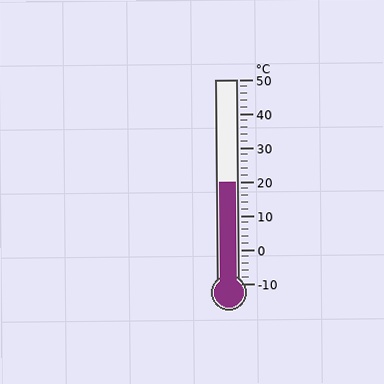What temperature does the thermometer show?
The thermometer shows approximately 20°C.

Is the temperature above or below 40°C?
The temperature is below 40°C.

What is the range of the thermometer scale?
The thermometer scale ranges from -10°C to 50°C.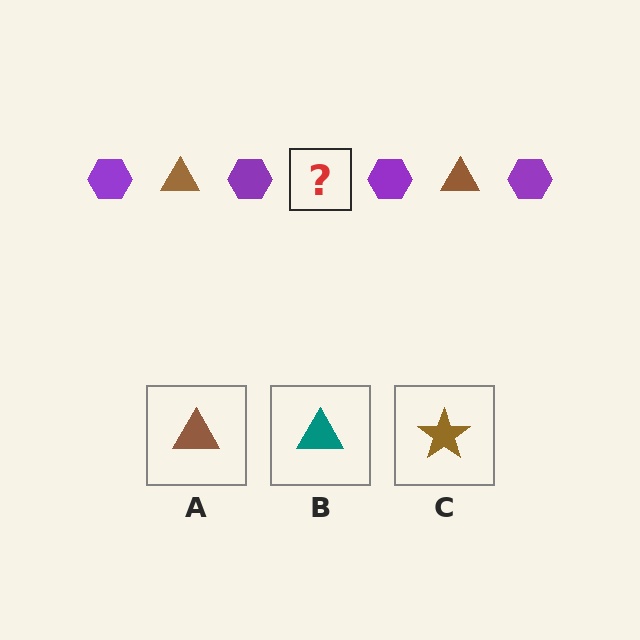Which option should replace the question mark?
Option A.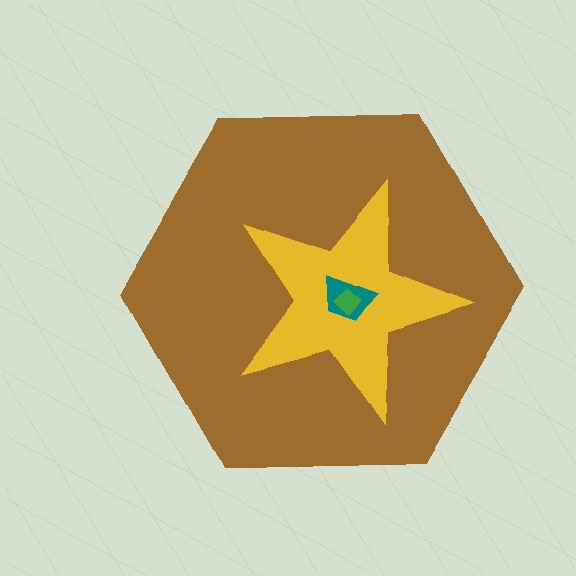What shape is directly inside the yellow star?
The teal trapezoid.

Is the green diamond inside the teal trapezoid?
Yes.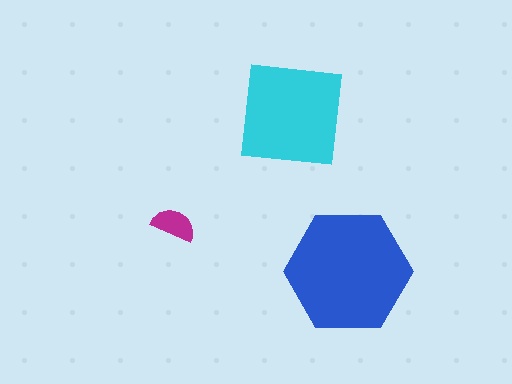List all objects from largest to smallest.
The blue hexagon, the cyan square, the magenta semicircle.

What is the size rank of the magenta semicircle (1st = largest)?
3rd.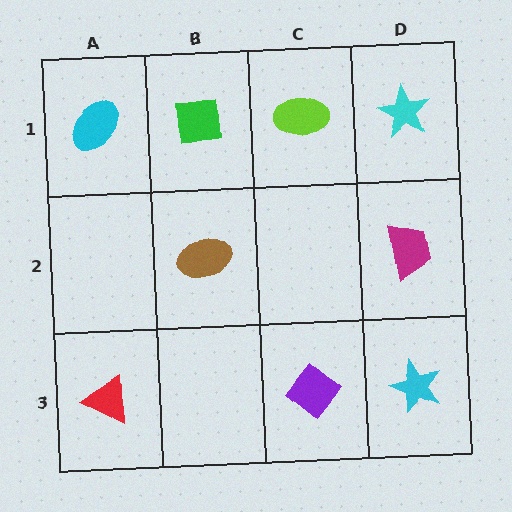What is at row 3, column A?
A red triangle.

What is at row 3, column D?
A cyan star.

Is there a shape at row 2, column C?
No, that cell is empty.